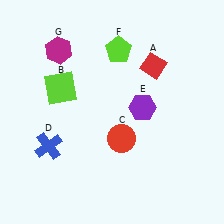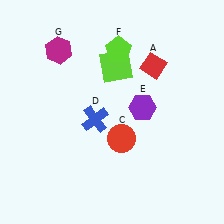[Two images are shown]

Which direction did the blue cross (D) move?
The blue cross (D) moved right.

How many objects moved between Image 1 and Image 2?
2 objects moved between the two images.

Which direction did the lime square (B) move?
The lime square (B) moved right.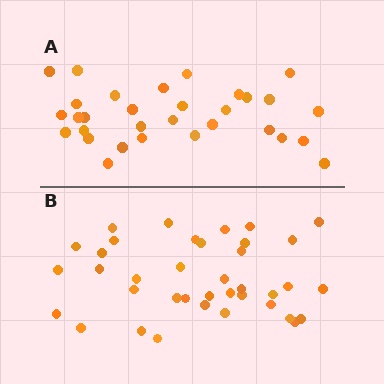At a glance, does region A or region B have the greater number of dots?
Region B (the bottom region) has more dots.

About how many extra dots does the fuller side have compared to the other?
Region B has roughly 8 or so more dots than region A.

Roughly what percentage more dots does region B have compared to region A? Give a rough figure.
About 25% more.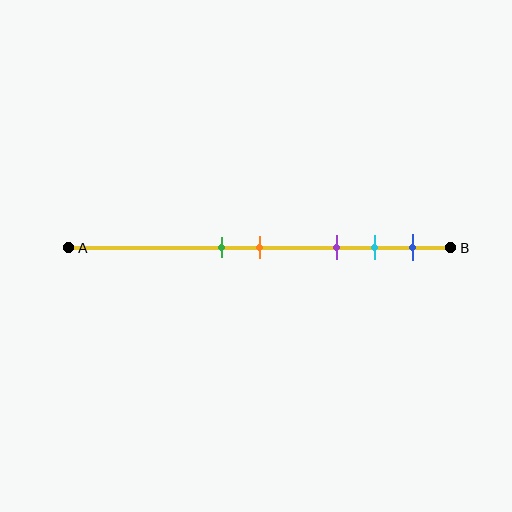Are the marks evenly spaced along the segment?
No, the marks are not evenly spaced.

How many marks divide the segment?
There are 5 marks dividing the segment.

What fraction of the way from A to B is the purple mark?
The purple mark is approximately 70% (0.7) of the way from A to B.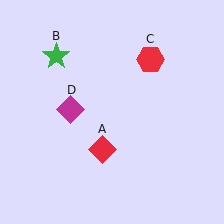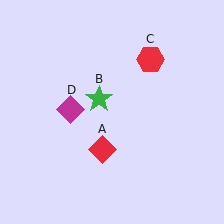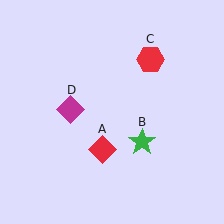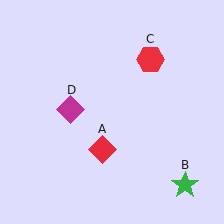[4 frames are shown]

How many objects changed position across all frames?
1 object changed position: green star (object B).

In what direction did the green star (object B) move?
The green star (object B) moved down and to the right.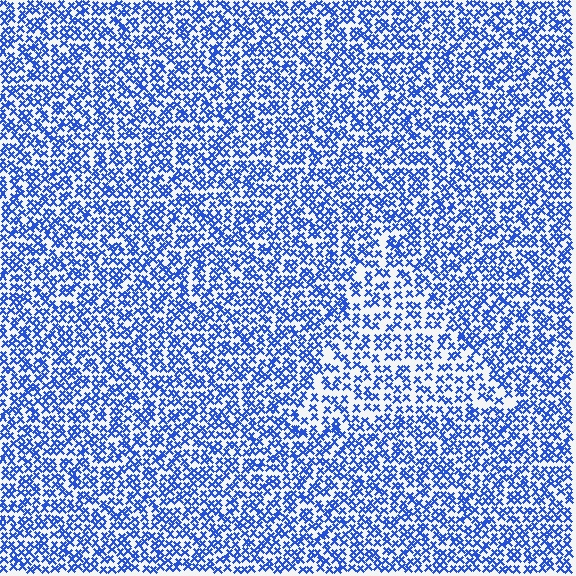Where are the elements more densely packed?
The elements are more densely packed outside the triangle boundary.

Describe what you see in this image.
The image contains small blue elements arranged at two different densities. A triangle-shaped region is visible where the elements are less densely packed than the surrounding area.